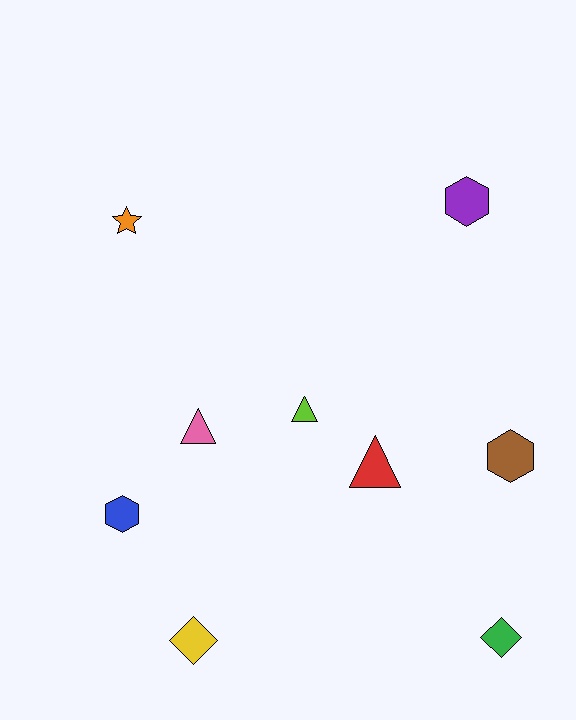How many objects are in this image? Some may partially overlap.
There are 9 objects.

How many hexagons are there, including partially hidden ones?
There are 3 hexagons.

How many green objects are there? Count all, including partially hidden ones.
There is 1 green object.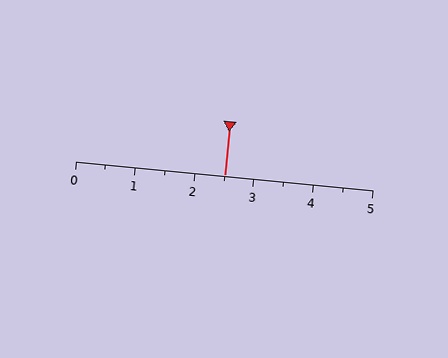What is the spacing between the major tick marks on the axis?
The major ticks are spaced 1 apart.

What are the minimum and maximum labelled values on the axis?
The axis runs from 0 to 5.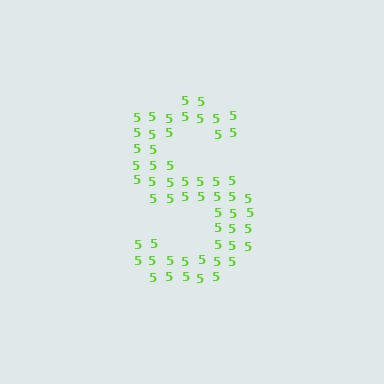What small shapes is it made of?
It is made of small digit 5's.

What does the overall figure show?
The overall figure shows the letter S.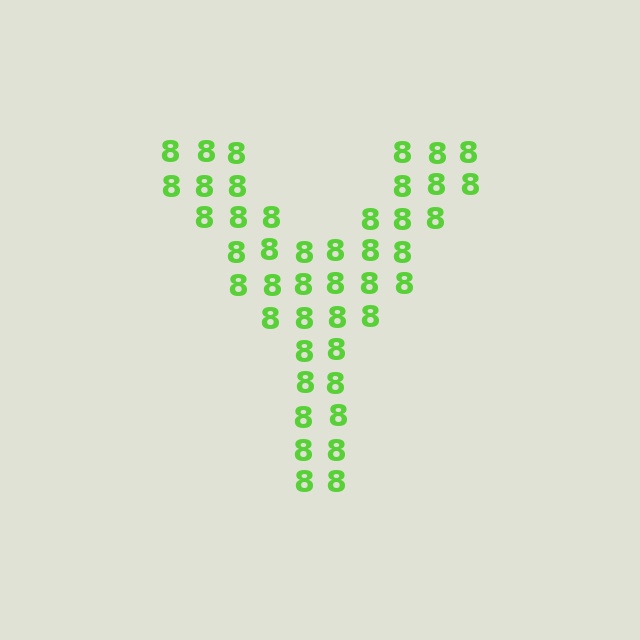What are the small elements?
The small elements are digit 8's.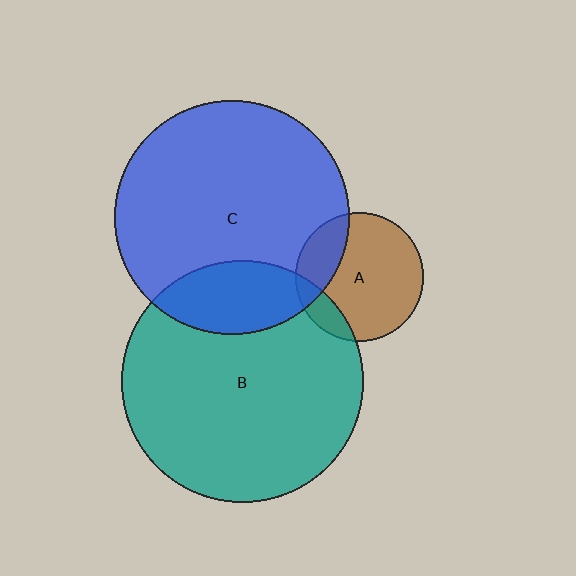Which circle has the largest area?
Circle B (teal).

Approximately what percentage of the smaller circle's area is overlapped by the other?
Approximately 25%.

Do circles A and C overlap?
Yes.